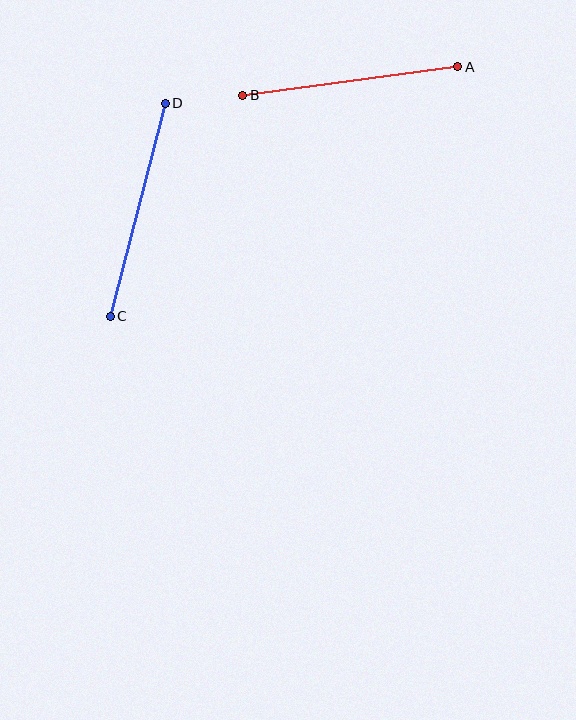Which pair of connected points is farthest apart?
Points C and D are farthest apart.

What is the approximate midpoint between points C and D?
The midpoint is at approximately (138, 210) pixels.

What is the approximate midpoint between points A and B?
The midpoint is at approximately (350, 81) pixels.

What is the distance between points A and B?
The distance is approximately 217 pixels.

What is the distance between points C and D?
The distance is approximately 220 pixels.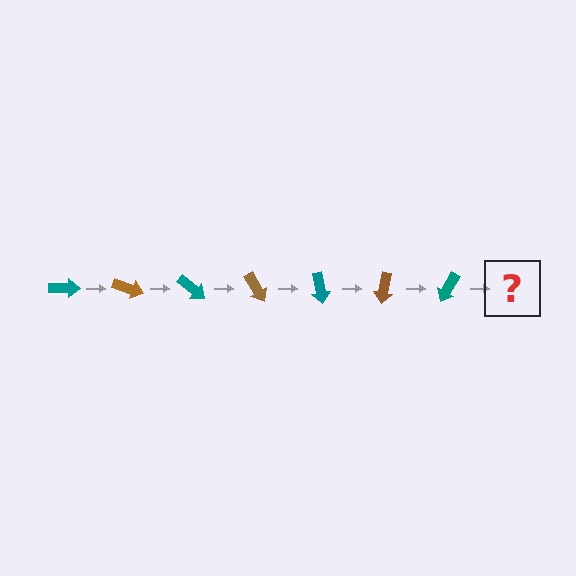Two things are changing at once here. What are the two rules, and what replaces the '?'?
The two rules are that it rotates 20 degrees each step and the color cycles through teal and brown. The '?' should be a brown arrow, rotated 140 degrees from the start.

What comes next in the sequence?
The next element should be a brown arrow, rotated 140 degrees from the start.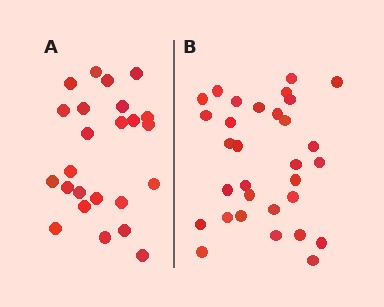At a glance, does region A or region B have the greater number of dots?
Region B (the right region) has more dots.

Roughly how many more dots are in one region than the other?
Region B has roughly 8 or so more dots than region A.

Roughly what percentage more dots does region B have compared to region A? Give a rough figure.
About 30% more.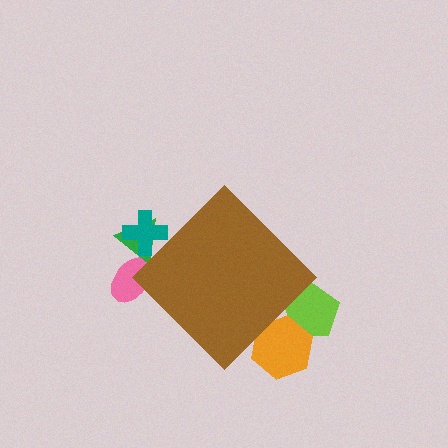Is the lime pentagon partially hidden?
Yes, the lime pentagon is partially hidden behind the brown diamond.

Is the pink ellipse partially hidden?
Yes, the pink ellipse is partially hidden behind the brown diamond.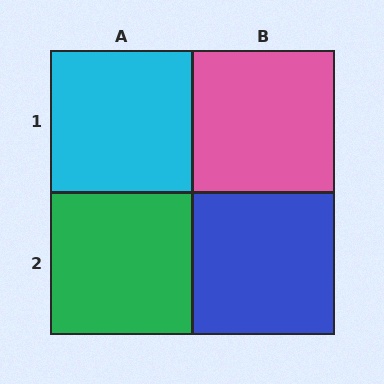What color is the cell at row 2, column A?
Green.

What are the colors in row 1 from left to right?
Cyan, pink.